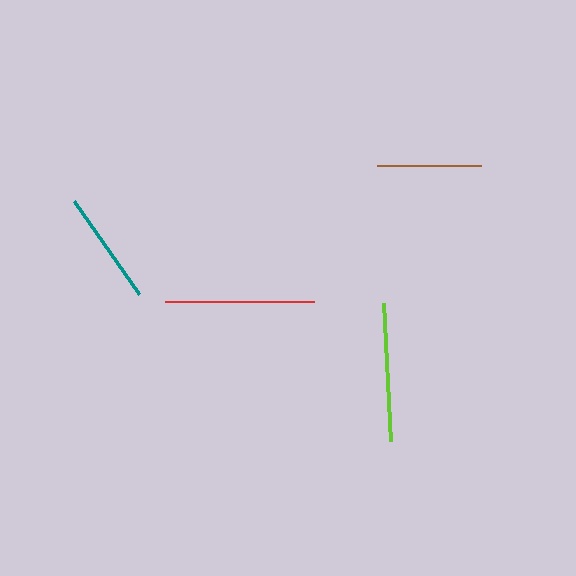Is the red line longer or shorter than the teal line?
The red line is longer than the teal line.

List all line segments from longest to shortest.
From longest to shortest: red, lime, teal, brown.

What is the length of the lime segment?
The lime segment is approximately 138 pixels long.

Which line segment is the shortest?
The brown line is the shortest at approximately 104 pixels.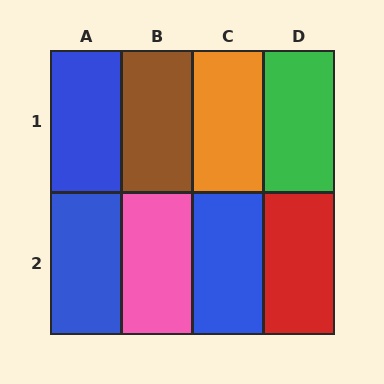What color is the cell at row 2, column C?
Blue.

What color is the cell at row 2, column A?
Blue.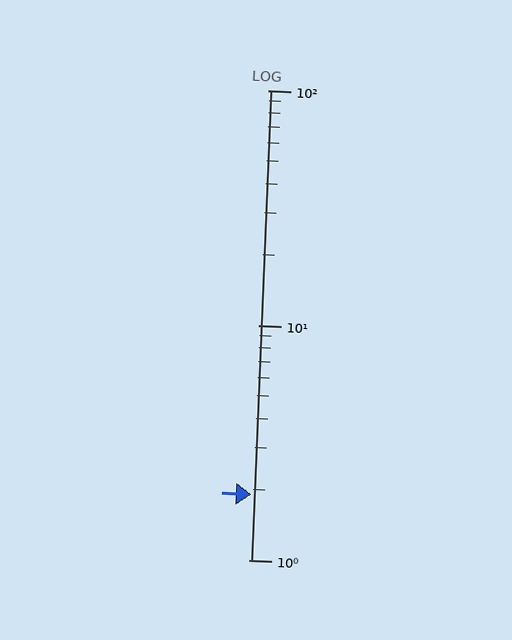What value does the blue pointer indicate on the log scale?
The pointer indicates approximately 1.9.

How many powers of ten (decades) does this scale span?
The scale spans 2 decades, from 1 to 100.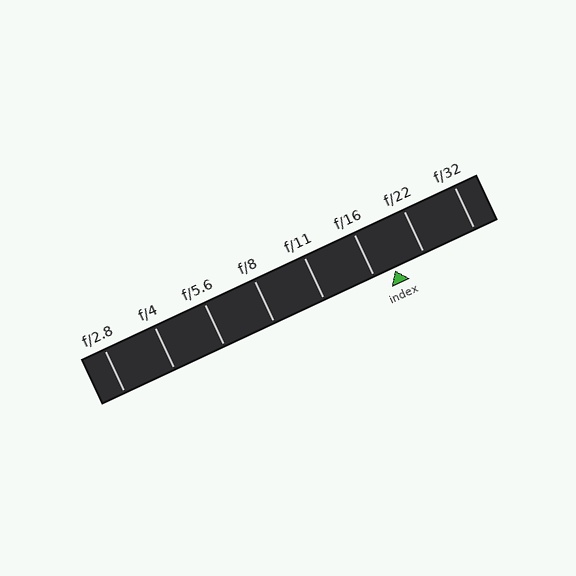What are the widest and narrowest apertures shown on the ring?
The widest aperture shown is f/2.8 and the narrowest is f/32.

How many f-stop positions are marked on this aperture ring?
There are 8 f-stop positions marked.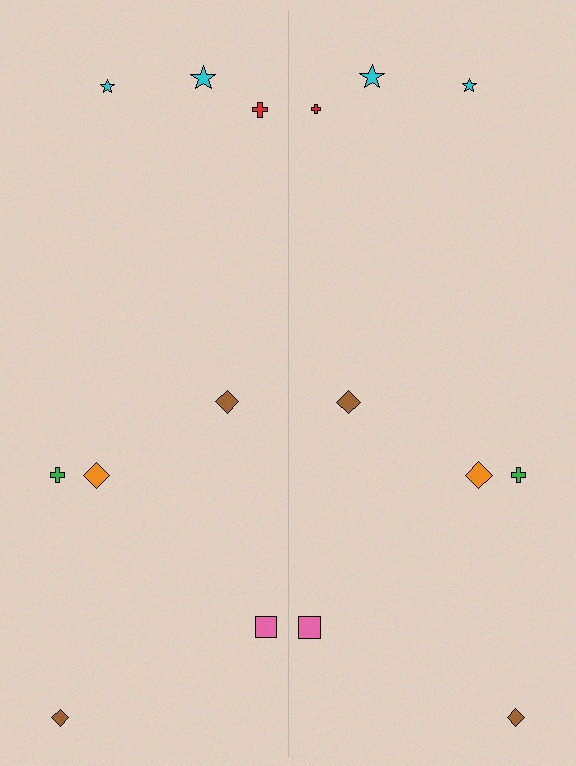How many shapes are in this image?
There are 16 shapes in this image.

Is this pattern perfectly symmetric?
No, the pattern is not perfectly symmetric. The red cross on the right side has a different size than its mirror counterpart.